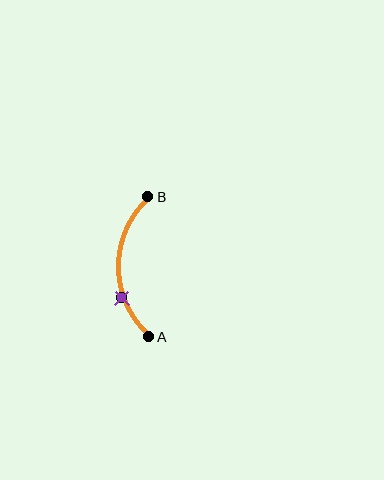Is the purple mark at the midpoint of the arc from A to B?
No. The purple mark lies on the arc but is closer to endpoint A. The arc midpoint would be at the point on the curve equidistant along the arc from both A and B.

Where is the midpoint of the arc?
The arc midpoint is the point on the curve farthest from the straight line joining A and B. It sits to the left of that line.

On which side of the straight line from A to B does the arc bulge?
The arc bulges to the left of the straight line connecting A and B.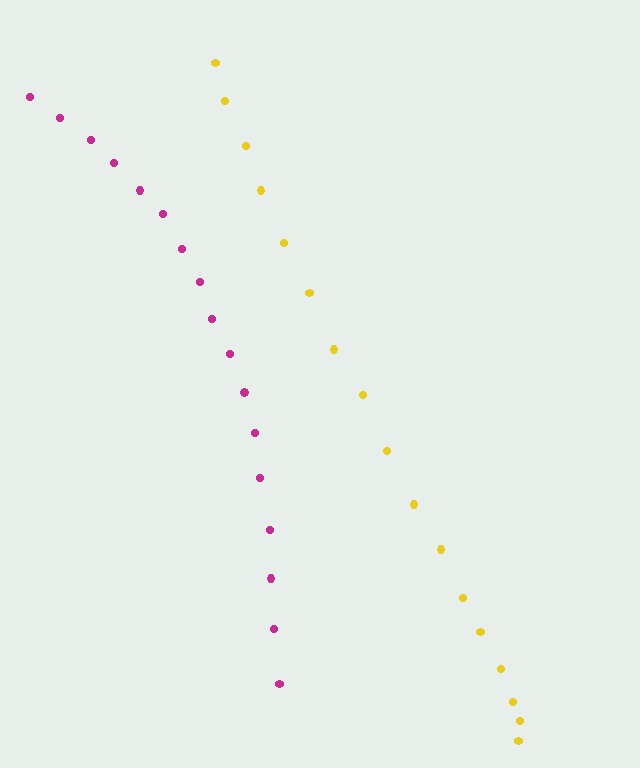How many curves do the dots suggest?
There are 2 distinct paths.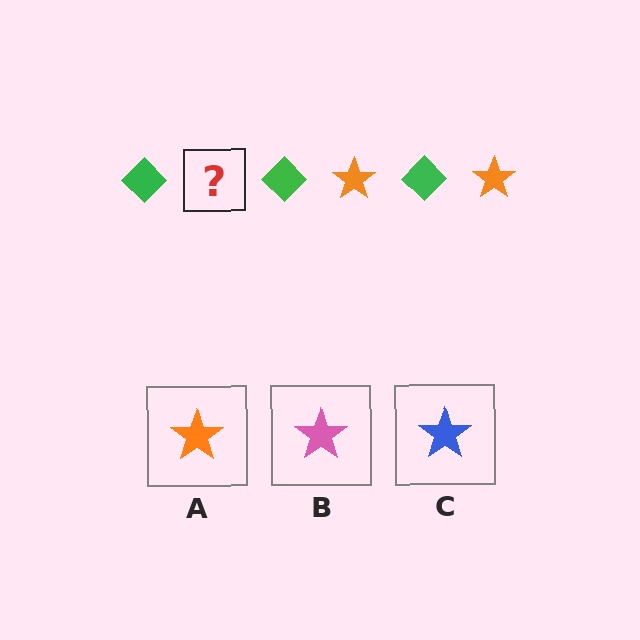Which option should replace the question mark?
Option A.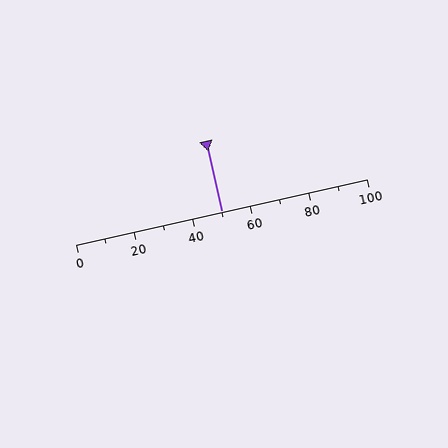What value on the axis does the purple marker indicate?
The marker indicates approximately 50.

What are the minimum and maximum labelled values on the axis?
The axis runs from 0 to 100.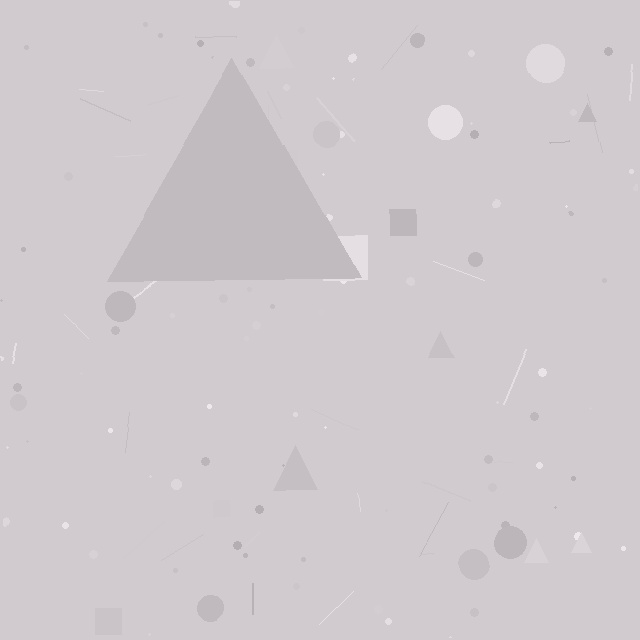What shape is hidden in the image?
A triangle is hidden in the image.